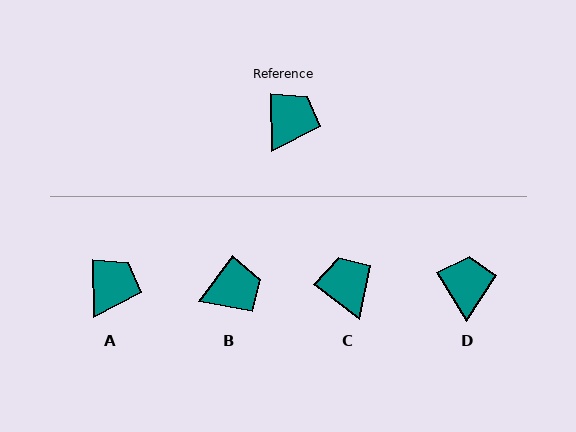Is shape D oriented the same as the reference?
No, it is off by about 30 degrees.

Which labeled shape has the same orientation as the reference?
A.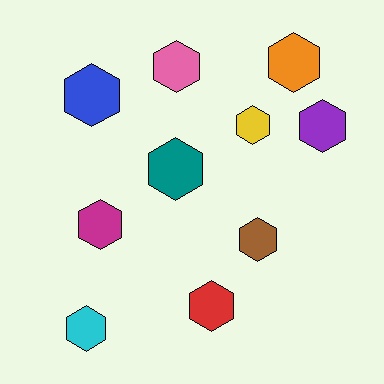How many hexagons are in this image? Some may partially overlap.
There are 10 hexagons.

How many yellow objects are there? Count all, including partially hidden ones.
There is 1 yellow object.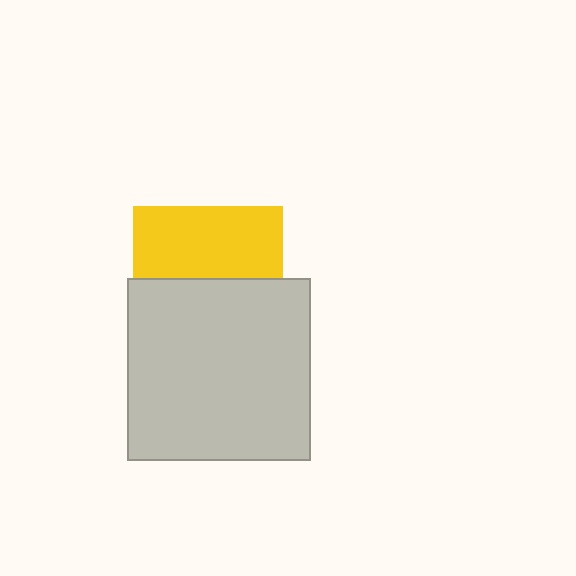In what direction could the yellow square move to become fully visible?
The yellow square could move up. That would shift it out from behind the light gray square entirely.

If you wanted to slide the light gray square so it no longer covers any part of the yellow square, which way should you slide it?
Slide it down — that is the most direct way to separate the two shapes.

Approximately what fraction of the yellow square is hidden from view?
Roughly 52% of the yellow square is hidden behind the light gray square.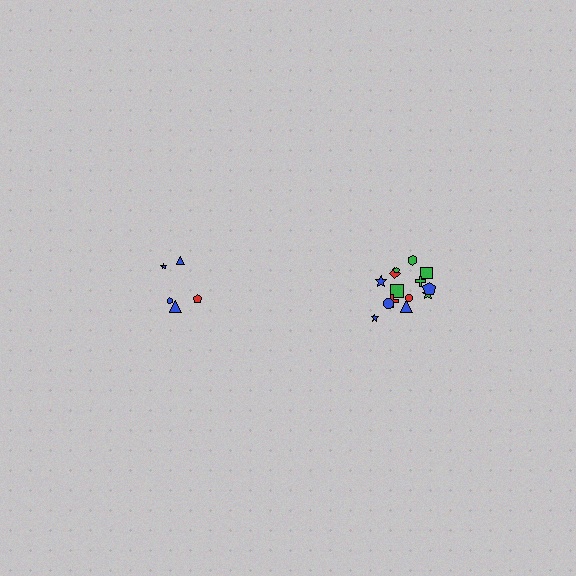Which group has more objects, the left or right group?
The right group.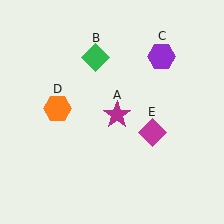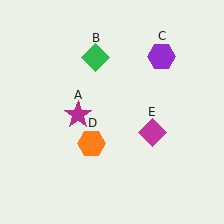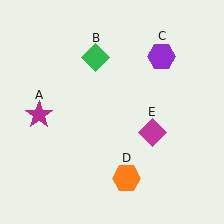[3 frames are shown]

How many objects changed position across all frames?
2 objects changed position: magenta star (object A), orange hexagon (object D).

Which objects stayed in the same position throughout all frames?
Green diamond (object B) and purple hexagon (object C) and magenta diamond (object E) remained stationary.